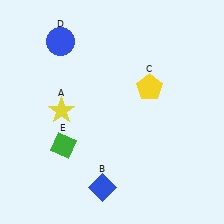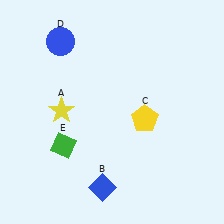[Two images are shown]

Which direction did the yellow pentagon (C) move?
The yellow pentagon (C) moved down.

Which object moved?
The yellow pentagon (C) moved down.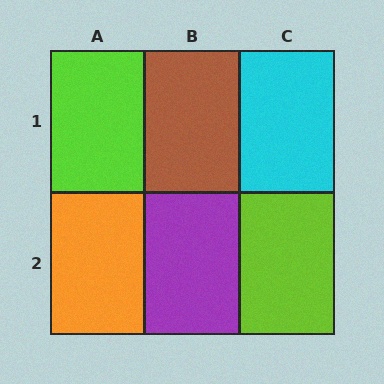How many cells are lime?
2 cells are lime.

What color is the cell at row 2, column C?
Lime.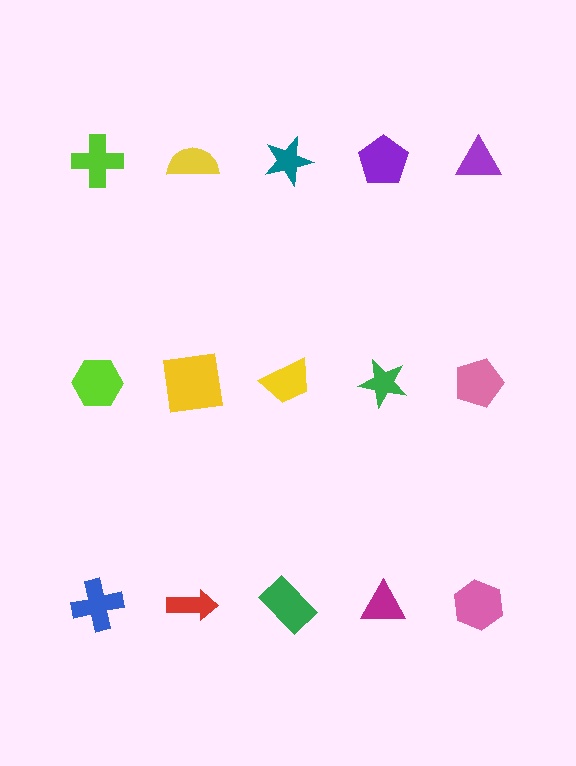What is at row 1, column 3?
A teal star.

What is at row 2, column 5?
A pink pentagon.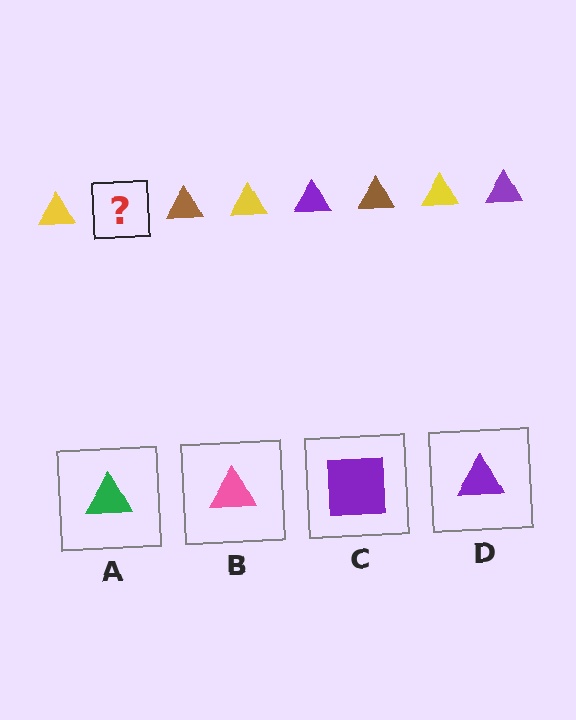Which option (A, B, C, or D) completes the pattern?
D.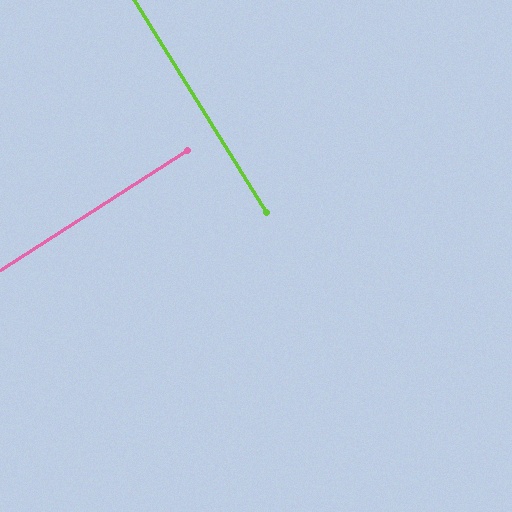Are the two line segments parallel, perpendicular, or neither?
Perpendicular — they meet at approximately 89°.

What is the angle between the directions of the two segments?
Approximately 89 degrees.